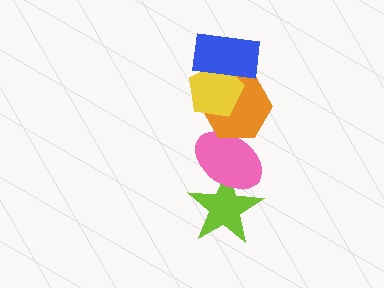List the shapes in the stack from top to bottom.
From top to bottom: the blue rectangle, the yellow pentagon, the orange hexagon, the pink ellipse, the lime star.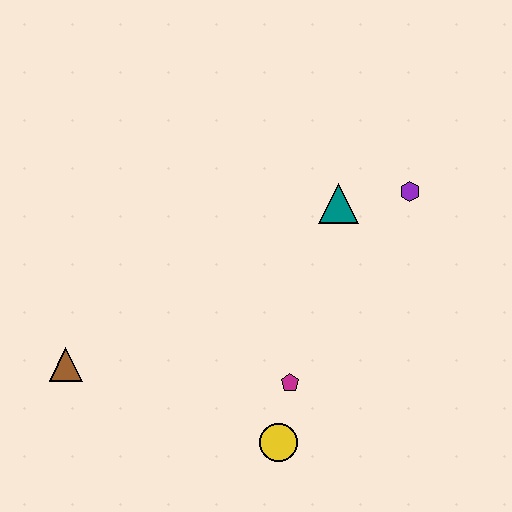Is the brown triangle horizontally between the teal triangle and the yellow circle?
No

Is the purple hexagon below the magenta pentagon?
No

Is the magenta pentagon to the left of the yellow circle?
No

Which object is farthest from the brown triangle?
The purple hexagon is farthest from the brown triangle.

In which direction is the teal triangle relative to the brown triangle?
The teal triangle is to the right of the brown triangle.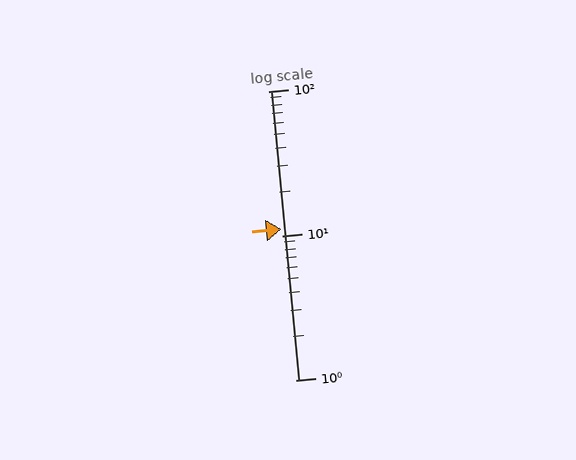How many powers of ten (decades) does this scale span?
The scale spans 2 decades, from 1 to 100.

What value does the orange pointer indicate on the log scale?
The pointer indicates approximately 11.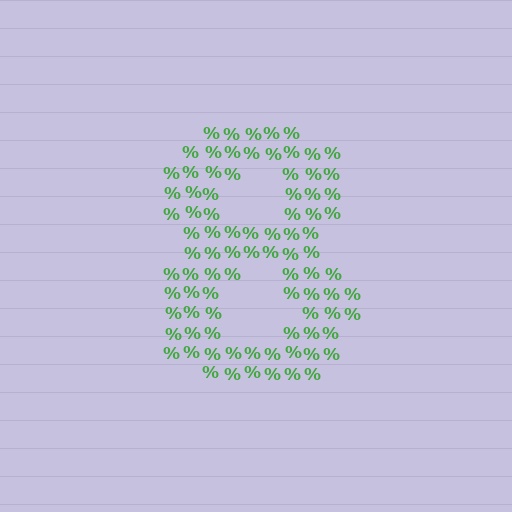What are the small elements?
The small elements are percent signs.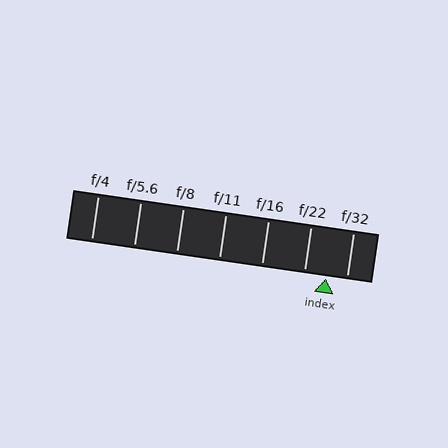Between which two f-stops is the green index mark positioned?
The index mark is between f/22 and f/32.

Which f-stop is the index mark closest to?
The index mark is closest to f/32.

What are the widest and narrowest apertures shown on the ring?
The widest aperture shown is f/4 and the narrowest is f/32.